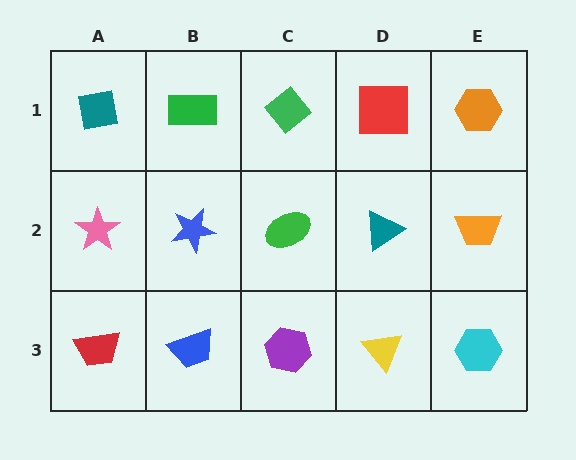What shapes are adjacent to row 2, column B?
A green rectangle (row 1, column B), a blue trapezoid (row 3, column B), a pink star (row 2, column A), a green ellipse (row 2, column C).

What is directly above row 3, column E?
An orange trapezoid.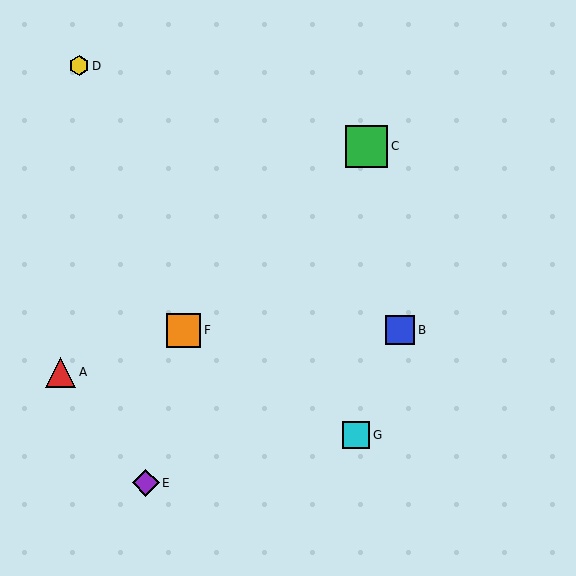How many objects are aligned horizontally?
2 objects (B, F) are aligned horizontally.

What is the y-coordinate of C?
Object C is at y≈146.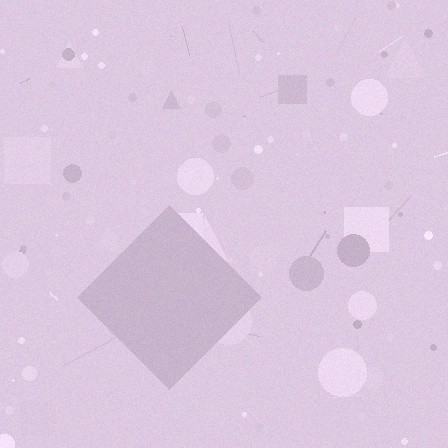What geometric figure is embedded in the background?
A diamond is embedded in the background.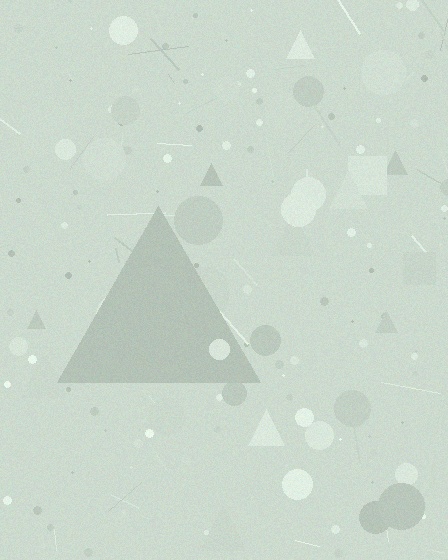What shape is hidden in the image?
A triangle is hidden in the image.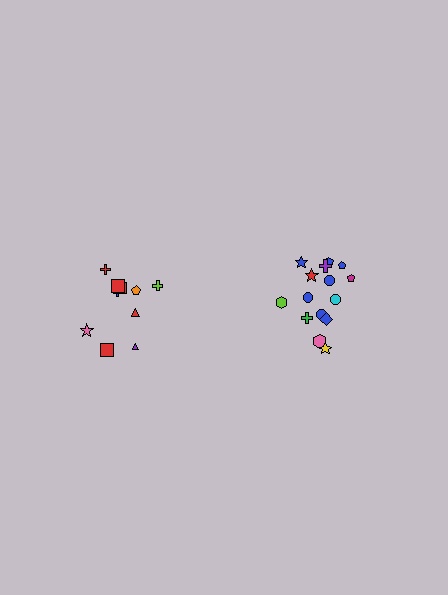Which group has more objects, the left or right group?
The right group.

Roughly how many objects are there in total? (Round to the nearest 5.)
Roughly 25 objects in total.